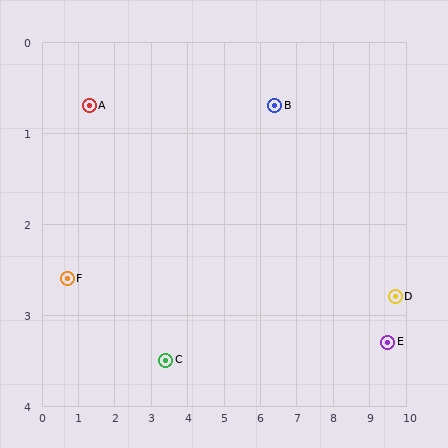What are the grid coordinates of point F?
Point F is at approximately (0.7, 2.6).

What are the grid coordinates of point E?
Point E is at approximately (9.5, 3.3).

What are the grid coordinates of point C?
Point C is at approximately (3.4, 3.5).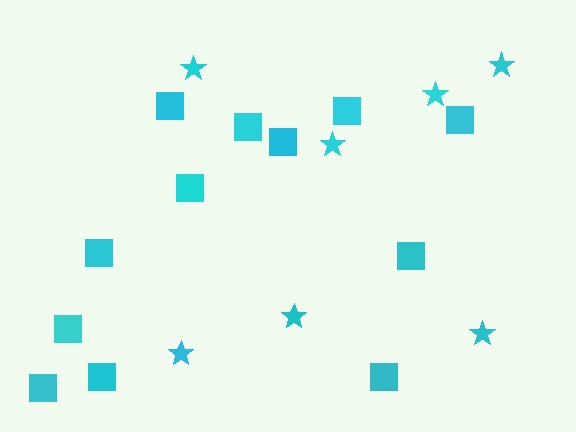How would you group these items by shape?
There are 2 groups: one group of squares (12) and one group of stars (7).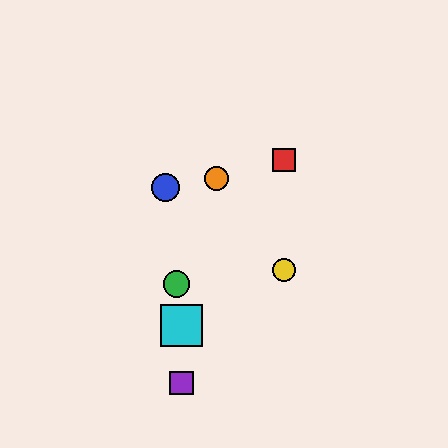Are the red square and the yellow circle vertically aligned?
Yes, both are at x≈284.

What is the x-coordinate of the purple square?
The purple square is at x≈182.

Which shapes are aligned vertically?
The red square, the yellow circle are aligned vertically.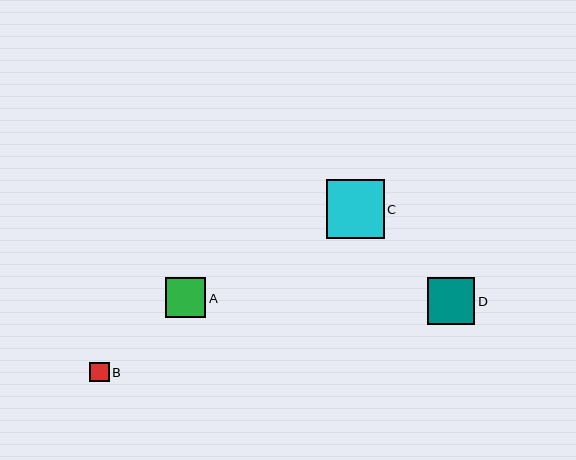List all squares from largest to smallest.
From largest to smallest: C, D, A, B.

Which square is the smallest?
Square B is the smallest with a size of approximately 20 pixels.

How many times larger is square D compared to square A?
Square D is approximately 1.2 times the size of square A.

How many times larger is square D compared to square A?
Square D is approximately 1.2 times the size of square A.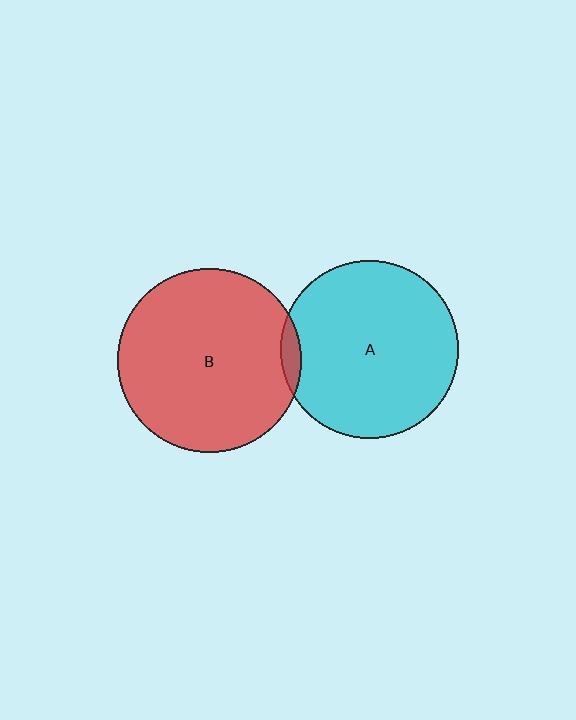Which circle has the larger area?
Circle B (red).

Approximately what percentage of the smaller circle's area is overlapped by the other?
Approximately 5%.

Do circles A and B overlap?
Yes.